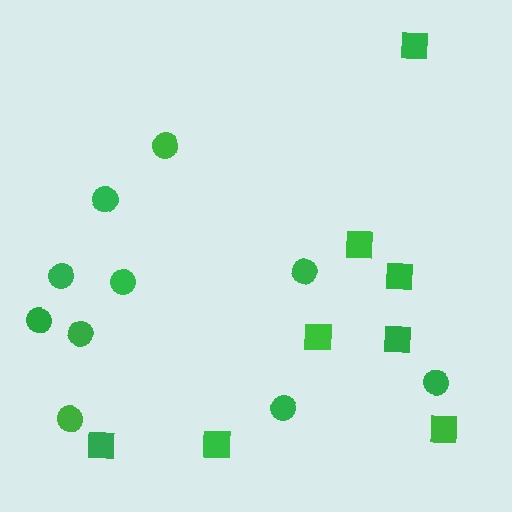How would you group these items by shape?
There are 2 groups: one group of circles (10) and one group of squares (8).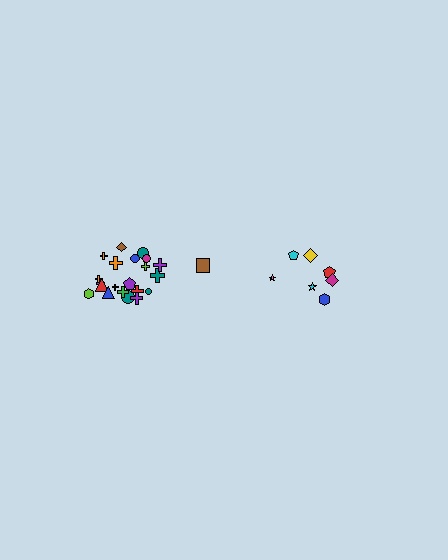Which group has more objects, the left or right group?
The left group.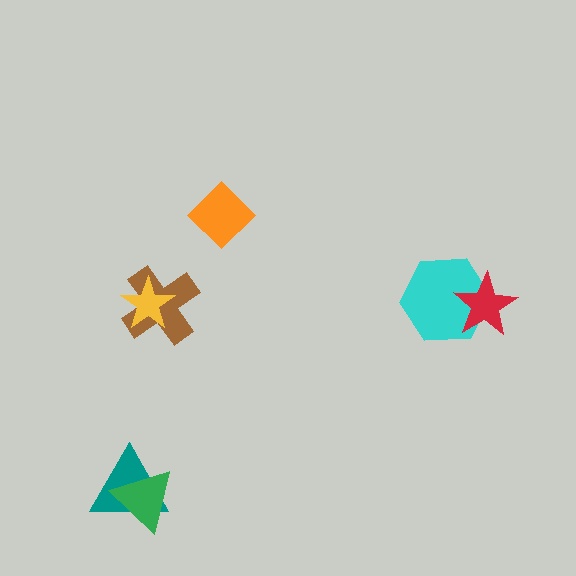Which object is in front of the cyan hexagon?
The red star is in front of the cyan hexagon.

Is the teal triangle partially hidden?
Yes, it is partially covered by another shape.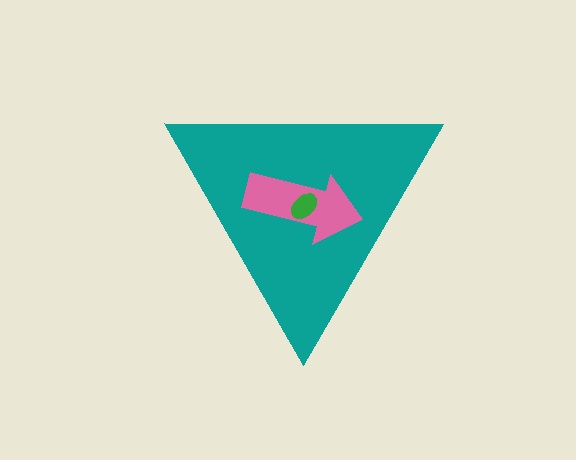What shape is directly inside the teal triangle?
The pink arrow.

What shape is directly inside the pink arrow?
The green ellipse.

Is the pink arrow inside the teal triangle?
Yes.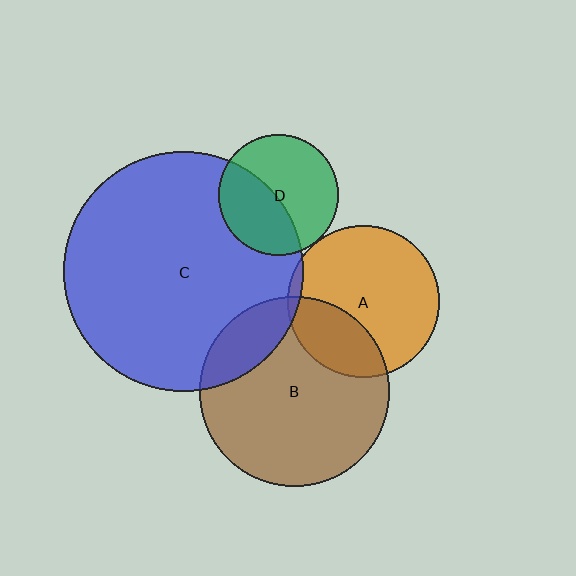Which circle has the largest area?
Circle C (blue).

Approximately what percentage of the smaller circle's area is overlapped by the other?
Approximately 5%.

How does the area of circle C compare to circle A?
Approximately 2.5 times.